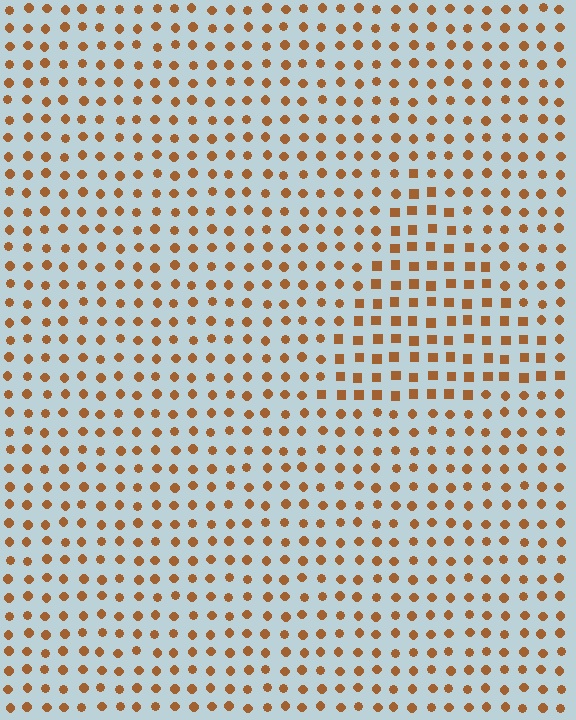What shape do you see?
I see a triangle.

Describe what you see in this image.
The image is filled with small brown elements arranged in a uniform grid. A triangle-shaped region contains squares, while the surrounding area contains circles. The boundary is defined purely by the change in element shape.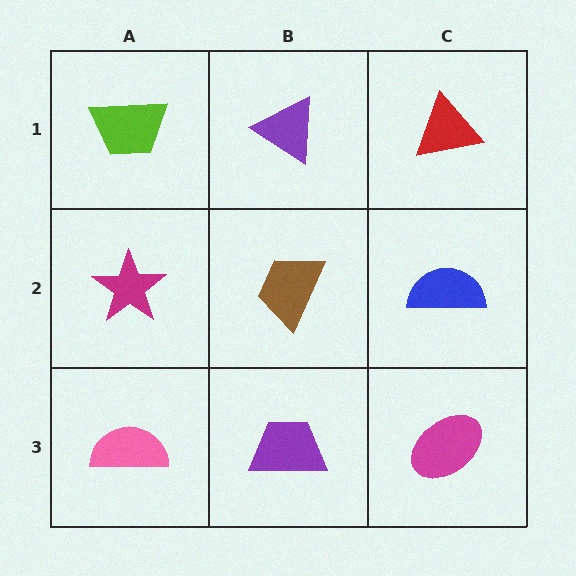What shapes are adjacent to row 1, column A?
A magenta star (row 2, column A), a purple triangle (row 1, column B).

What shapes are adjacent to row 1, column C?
A blue semicircle (row 2, column C), a purple triangle (row 1, column B).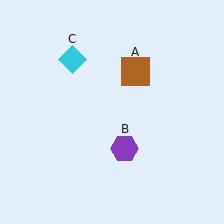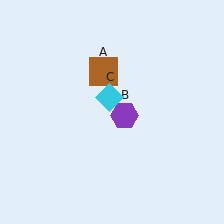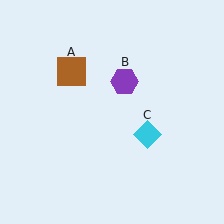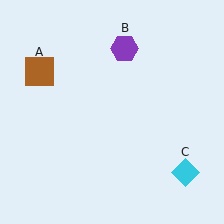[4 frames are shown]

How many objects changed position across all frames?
3 objects changed position: brown square (object A), purple hexagon (object B), cyan diamond (object C).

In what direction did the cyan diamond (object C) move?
The cyan diamond (object C) moved down and to the right.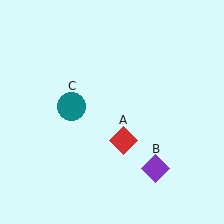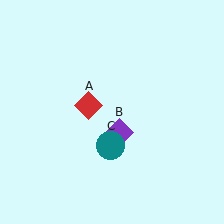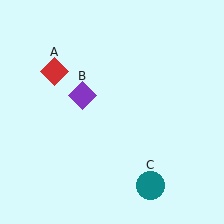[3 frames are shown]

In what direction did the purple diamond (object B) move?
The purple diamond (object B) moved up and to the left.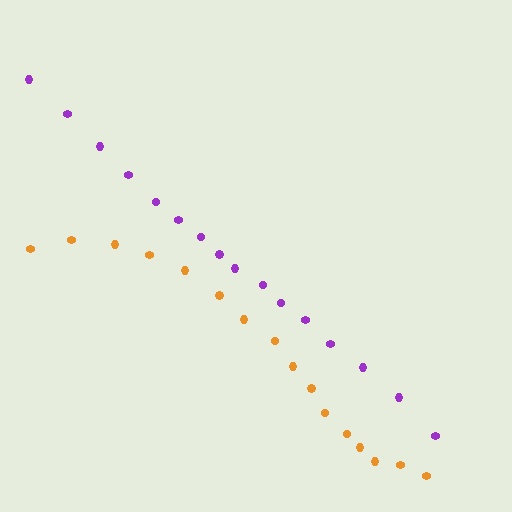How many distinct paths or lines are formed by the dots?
There are 2 distinct paths.